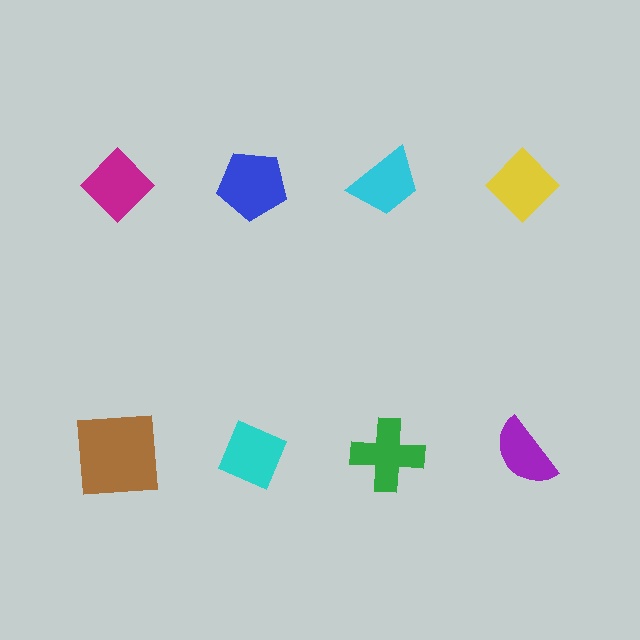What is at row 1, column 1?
A magenta diamond.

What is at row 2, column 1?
A brown square.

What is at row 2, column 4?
A purple semicircle.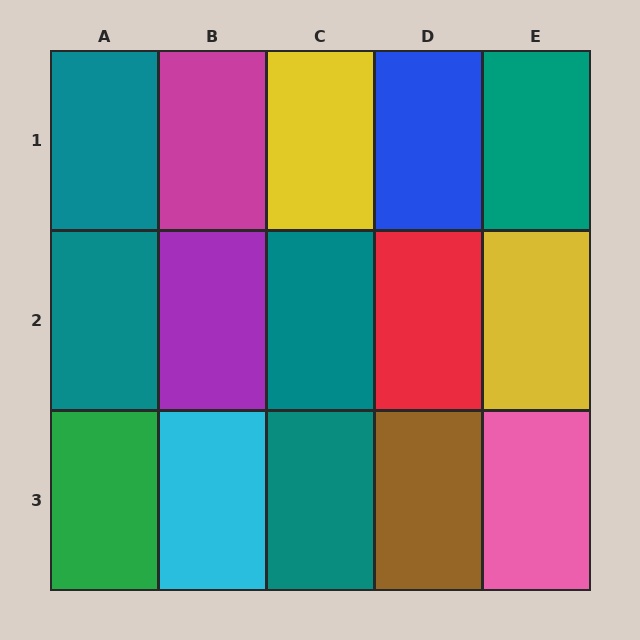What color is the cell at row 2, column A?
Teal.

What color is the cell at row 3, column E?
Pink.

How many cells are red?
1 cell is red.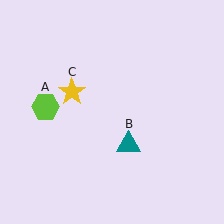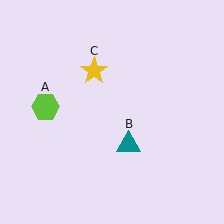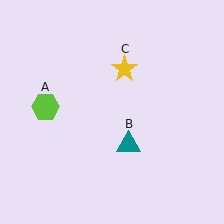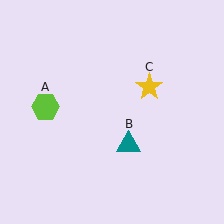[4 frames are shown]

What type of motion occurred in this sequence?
The yellow star (object C) rotated clockwise around the center of the scene.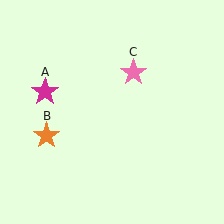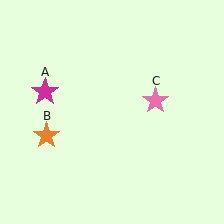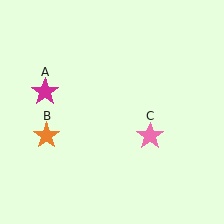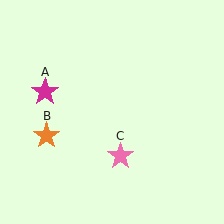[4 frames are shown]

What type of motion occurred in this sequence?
The pink star (object C) rotated clockwise around the center of the scene.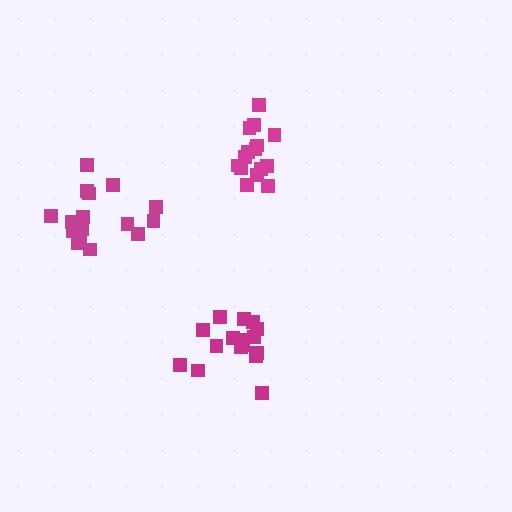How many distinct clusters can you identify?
There are 3 distinct clusters.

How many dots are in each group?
Group 1: 15 dots, Group 2: 17 dots, Group 3: 16 dots (48 total).